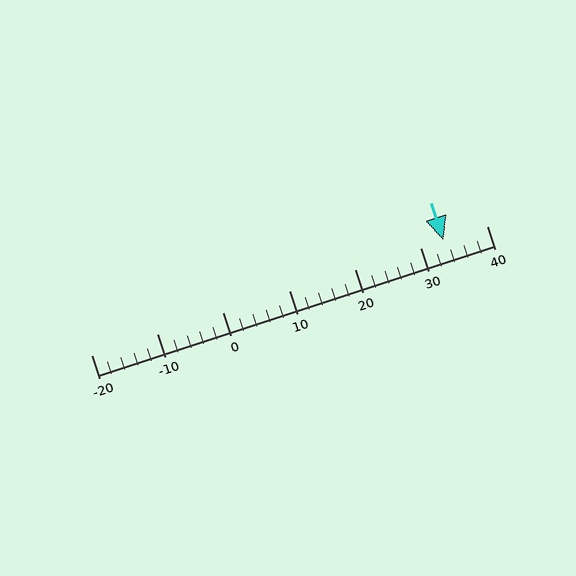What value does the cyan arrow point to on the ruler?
The cyan arrow points to approximately 33.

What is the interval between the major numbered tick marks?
The major tick marks are spaced 10 units apart.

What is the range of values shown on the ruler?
The ruler shows values from -20 to 40.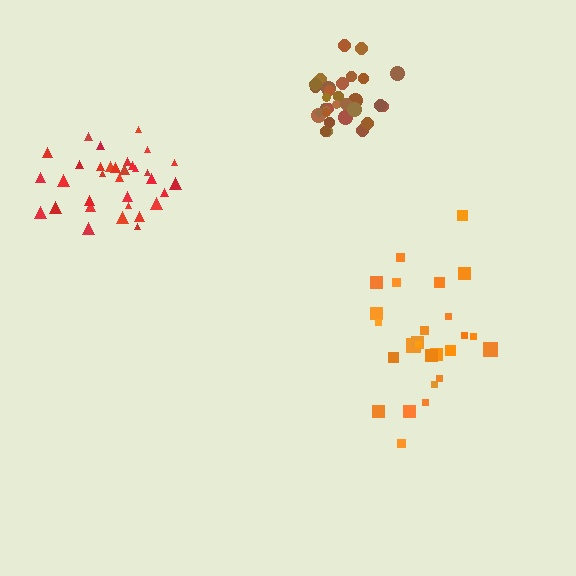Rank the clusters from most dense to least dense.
brown, red, orange.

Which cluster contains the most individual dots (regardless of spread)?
Red (33).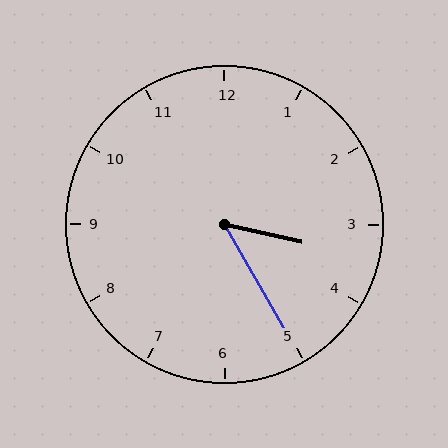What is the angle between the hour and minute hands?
Approximately 48 degrees.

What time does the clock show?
3:25.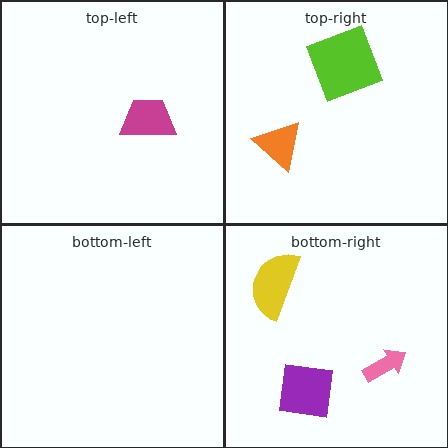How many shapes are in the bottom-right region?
3.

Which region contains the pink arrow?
The bottom-right region.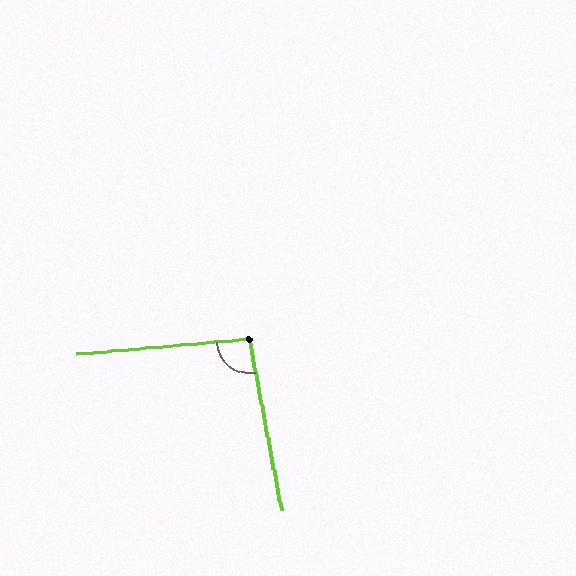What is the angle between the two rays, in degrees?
Approximately 95 degrees.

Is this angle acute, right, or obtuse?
It is obtuse.